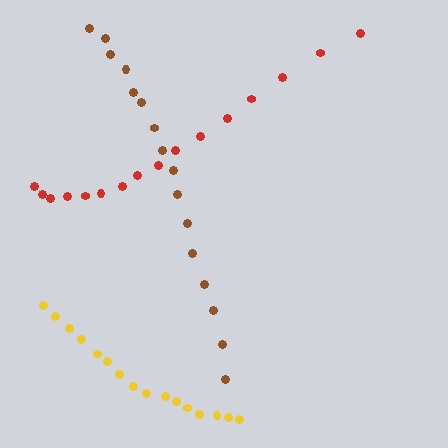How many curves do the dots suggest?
There are 3 distinct paths.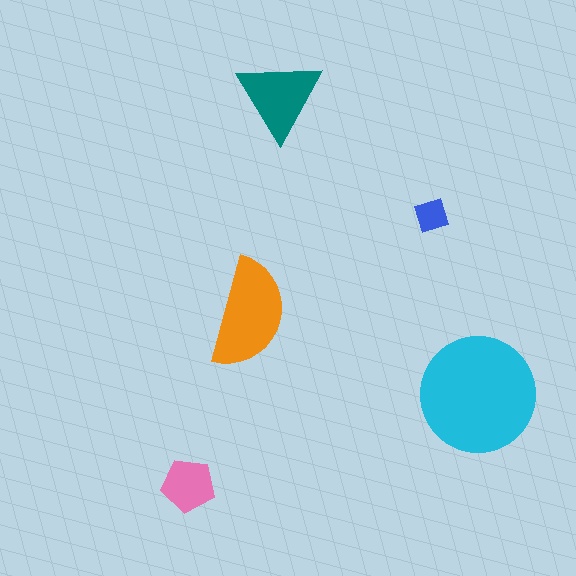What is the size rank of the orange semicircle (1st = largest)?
2nd.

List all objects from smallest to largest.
The blue diamond, the pink pentagon, the teal triangle, the orange semicircle, the cyan circle.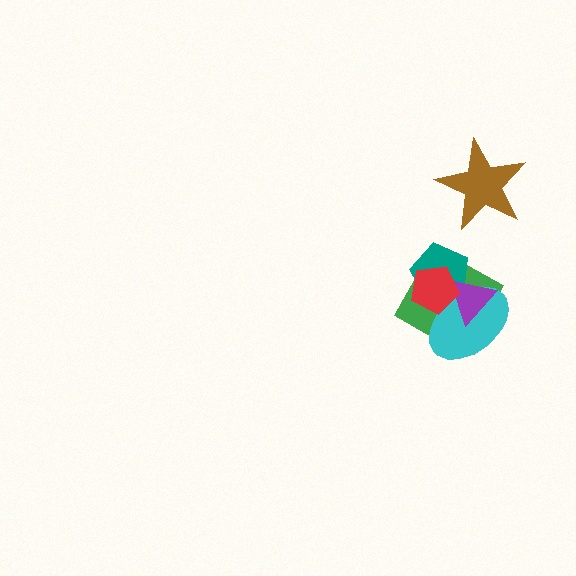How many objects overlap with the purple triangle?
4 objects overlap with the purple triangle.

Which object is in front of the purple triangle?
The red pentagon is in front of the purple triangle.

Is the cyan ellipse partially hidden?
Yes, it is partially covered by another shape.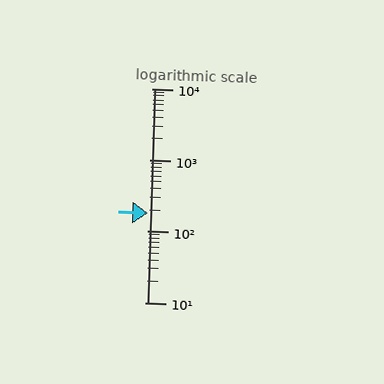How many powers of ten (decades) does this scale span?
The scale spans 3 decades, from 10 to 10000.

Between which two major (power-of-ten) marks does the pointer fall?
The pointer is between 100 and 1000.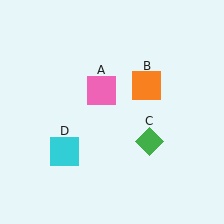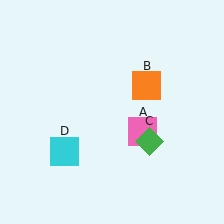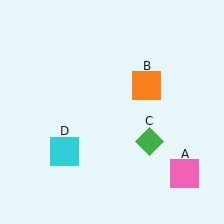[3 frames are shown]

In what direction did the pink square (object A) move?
The pink square (object A) moved down and to the right.